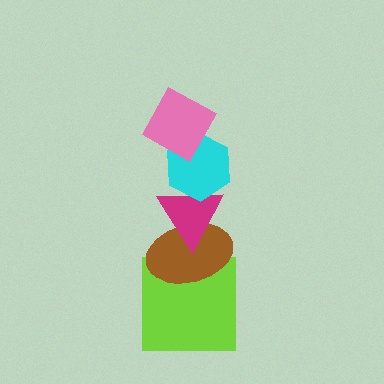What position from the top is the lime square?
The lime square is 5th from the top.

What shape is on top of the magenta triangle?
The cyan hexagon is on top of the magenta triangle.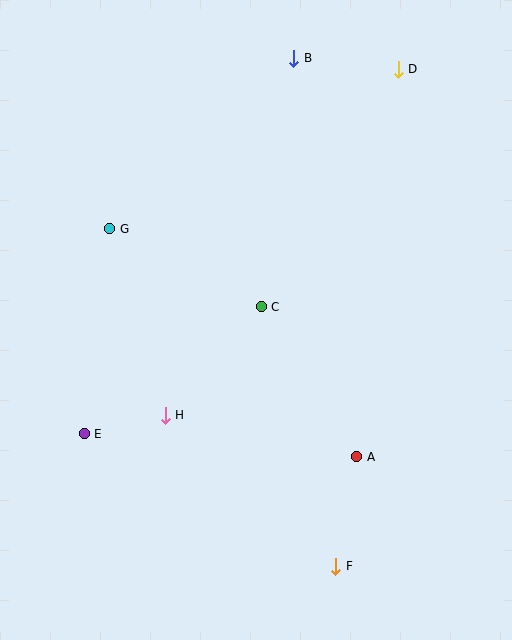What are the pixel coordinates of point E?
Point E is at (84, 434).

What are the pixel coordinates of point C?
Point C is at (261, 307).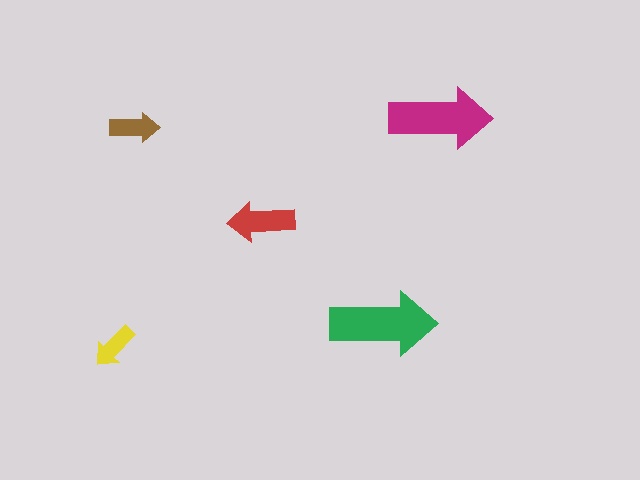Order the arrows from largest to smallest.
the green one, the magenta one, the red one, the brown one, the yellow one.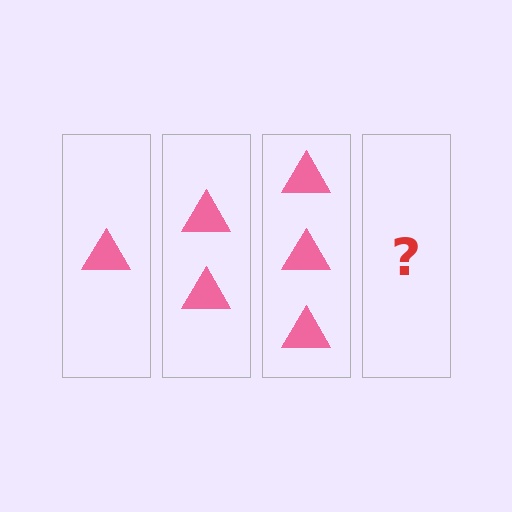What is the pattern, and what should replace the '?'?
The pattern is that each step adds one more triangle. The '?' should be 4 triangles.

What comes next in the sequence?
The next element should be 4 triangles.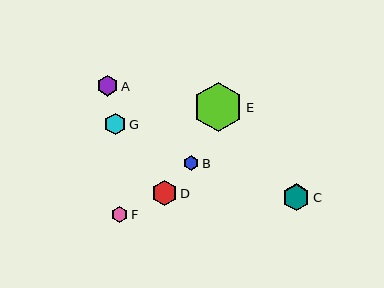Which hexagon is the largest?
Hexagon E is the largest with a size of approximately 49 pixels.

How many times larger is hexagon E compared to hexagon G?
Hexagon E is approximately 2.3 times the size of hexagon G.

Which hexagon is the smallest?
Hexagon B is the smallest with a size of approximately 15 pixels.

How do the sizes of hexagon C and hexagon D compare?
Hexagon C and hexagon D are approximately the same size.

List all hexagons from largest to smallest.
From largest to smallest: E, C, D, G, A, F, B.